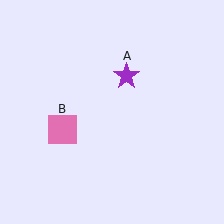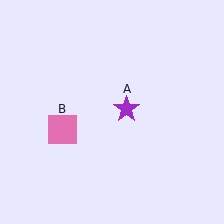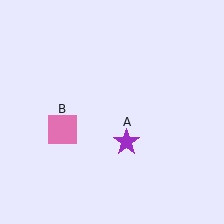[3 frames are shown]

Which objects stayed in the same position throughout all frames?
Pink square (object B) remained stationary.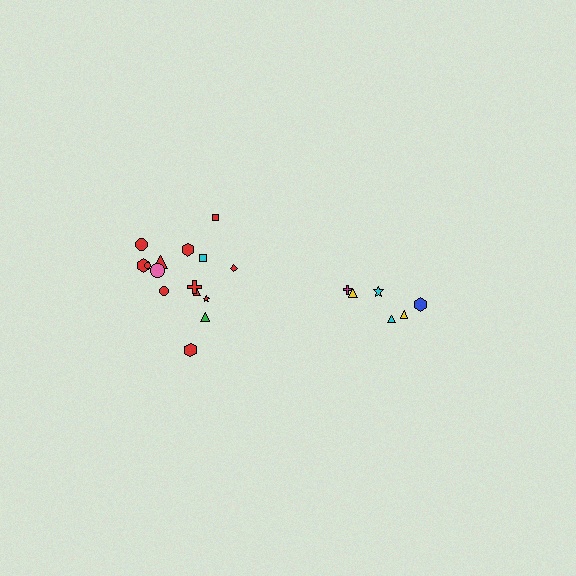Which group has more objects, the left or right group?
The left group.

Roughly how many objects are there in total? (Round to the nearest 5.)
Roughly 20 objects in total.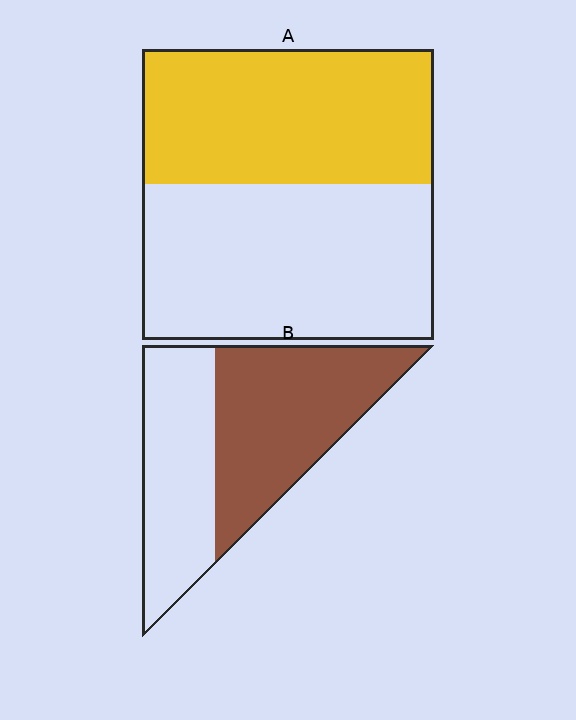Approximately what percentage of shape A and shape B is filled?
A is approximately 45% and B is approximately 55%.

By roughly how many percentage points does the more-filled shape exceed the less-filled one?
By roughly 10 percentage points (B over A).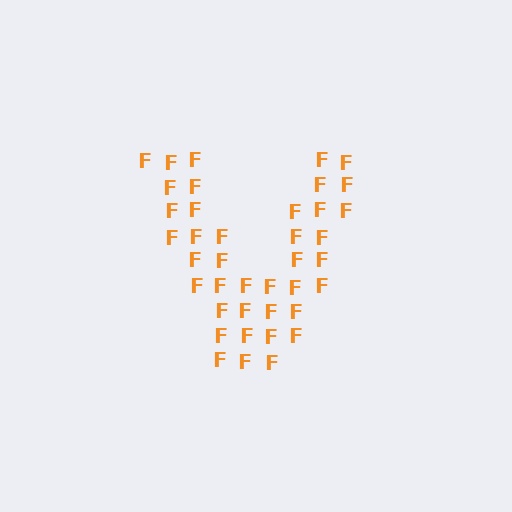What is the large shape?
The large shape is the letter V.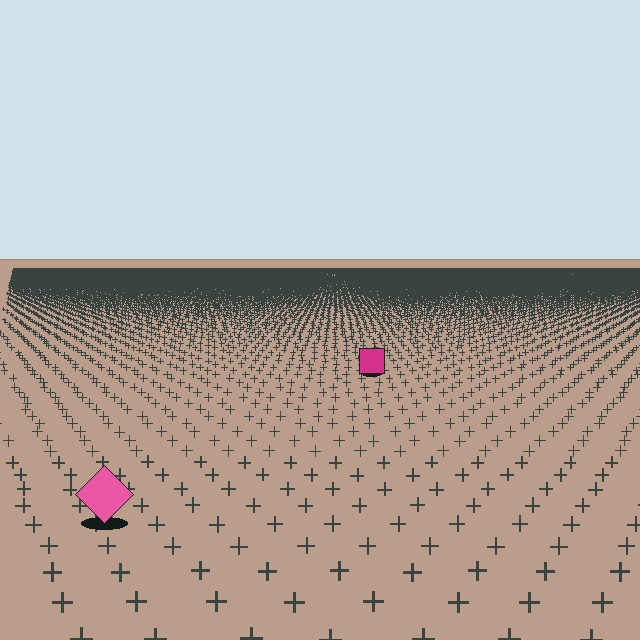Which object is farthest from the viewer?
The magenta square is farthest from the viewer. It appears smaller and the ground texture around it is denser.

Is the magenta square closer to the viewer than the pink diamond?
No. The pink diamond is closer — you can tell from the texture gradient: the ground texture is coarser near it.